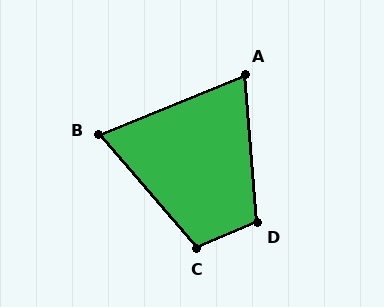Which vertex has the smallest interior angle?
B, at approximately 72 degrees.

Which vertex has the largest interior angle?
D, at approximately 108 degrees.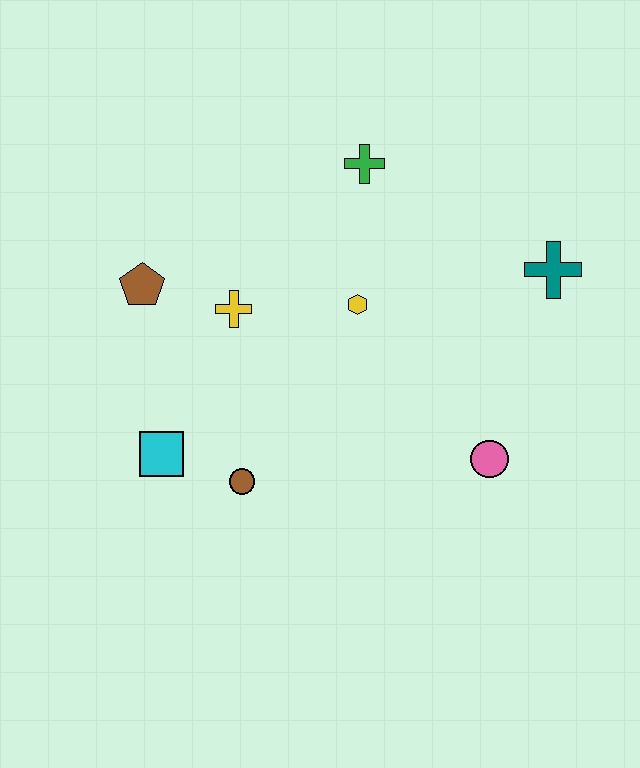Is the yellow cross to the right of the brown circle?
No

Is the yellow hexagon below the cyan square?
No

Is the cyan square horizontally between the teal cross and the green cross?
No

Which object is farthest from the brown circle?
The teal cross is farthest from the brown circle.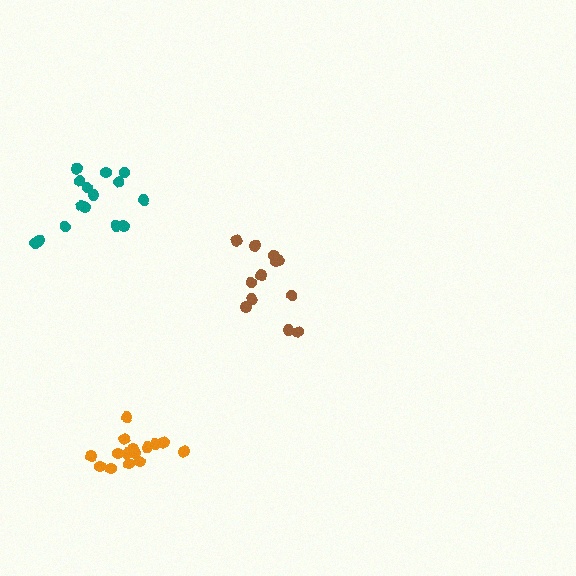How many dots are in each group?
Group 1: 15 dots, Group 2: 15 dots, Group 3: 12 dots (42 total).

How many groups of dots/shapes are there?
There are 3 groups.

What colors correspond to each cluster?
The clusters are colored: teal, orange, brown.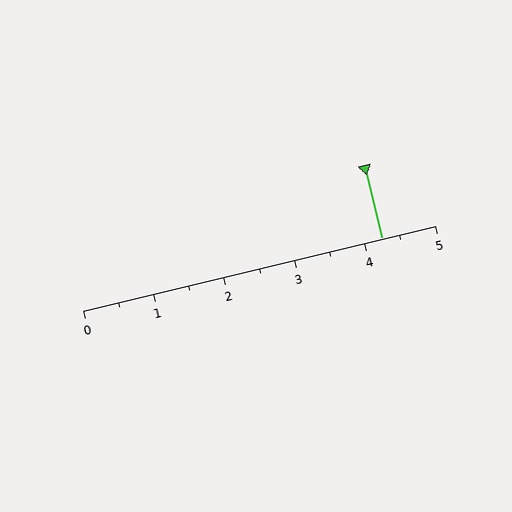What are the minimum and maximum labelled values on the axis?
The axis runs from 0 to 5.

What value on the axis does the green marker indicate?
The marker indicates approximately 4.2.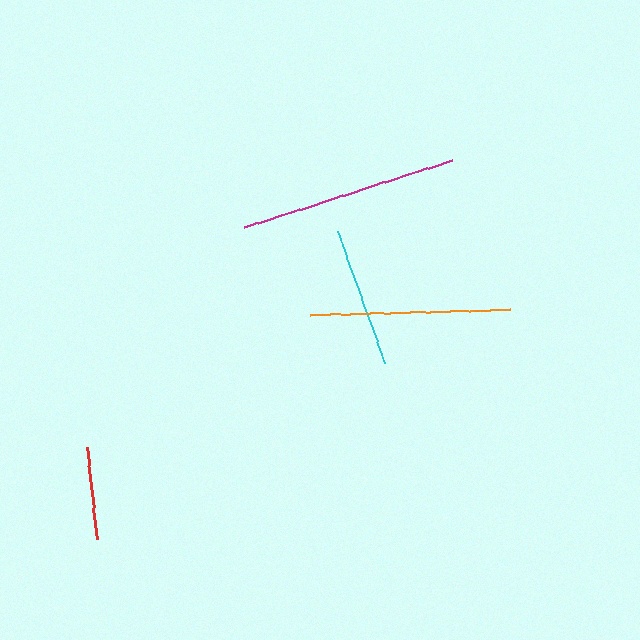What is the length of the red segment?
The red segment is approximately 92 pixels long.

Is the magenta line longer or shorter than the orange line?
The magenta line is longer than the orange line.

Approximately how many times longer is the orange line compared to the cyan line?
The orange line is approximately 1.4 times the length of the cyan line.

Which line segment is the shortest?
The red line is the shortest at approximately 92 pixels.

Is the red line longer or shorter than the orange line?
The orange line is longer than the red line.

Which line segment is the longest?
The magenta line is the longest at approximately 218 pixels.